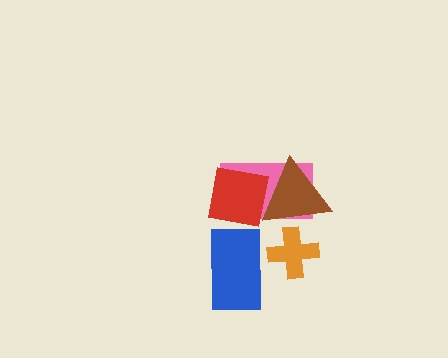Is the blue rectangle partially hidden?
No, no other shape covers it.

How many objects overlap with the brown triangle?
3 objects overlap with the brown triangle.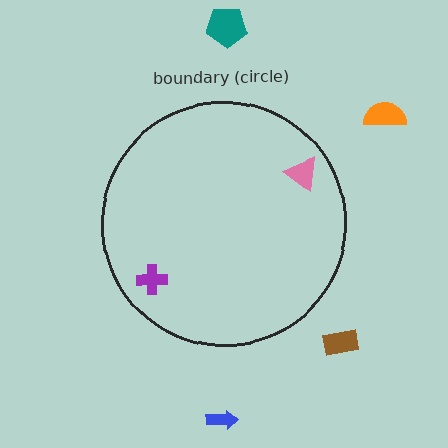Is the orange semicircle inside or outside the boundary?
Outside.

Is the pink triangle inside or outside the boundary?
Inside.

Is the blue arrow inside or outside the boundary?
Outside.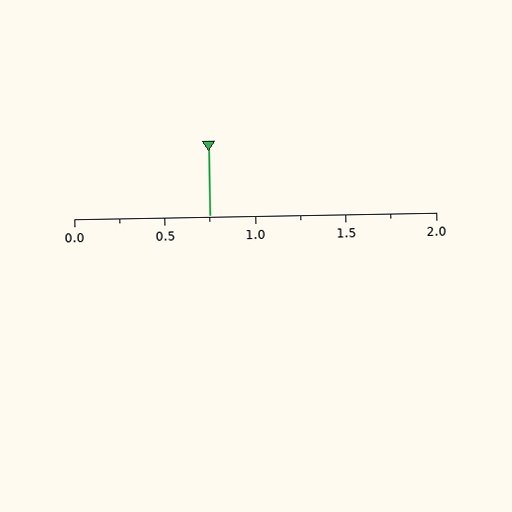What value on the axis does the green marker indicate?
The marker indicates approximately 0.75.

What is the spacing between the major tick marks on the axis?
The major ticks are spaced 0.5 apart.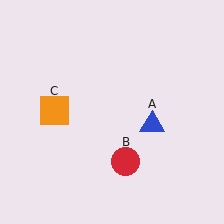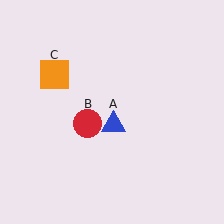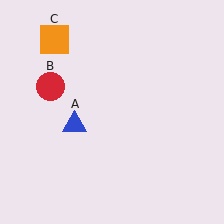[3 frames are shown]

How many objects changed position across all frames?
3 objects changed position: blue triangle (object A), red circle (object B), orange square (object C).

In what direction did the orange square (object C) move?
The orange square (object C) moved up.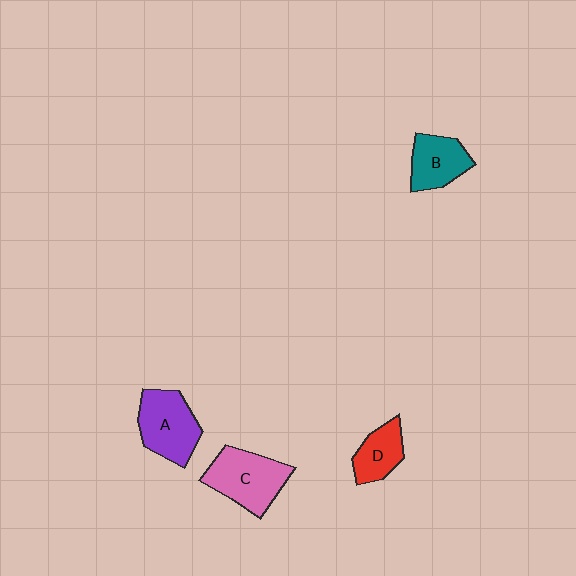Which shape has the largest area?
Shape C (pink).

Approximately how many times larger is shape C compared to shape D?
Approximately 1.7 times.